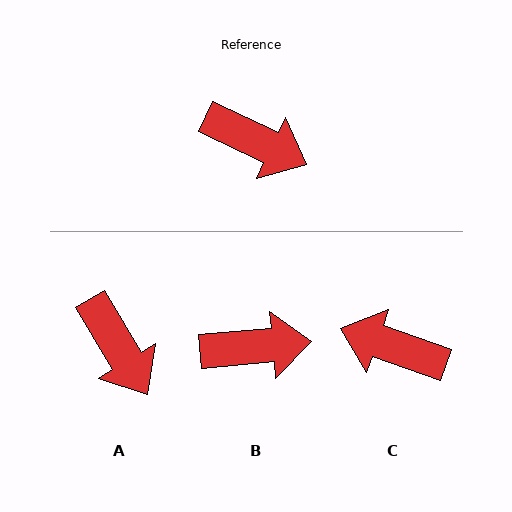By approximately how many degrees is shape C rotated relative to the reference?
Approximately 174 degrees clockwise.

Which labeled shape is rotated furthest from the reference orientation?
C, about 174 degrees away.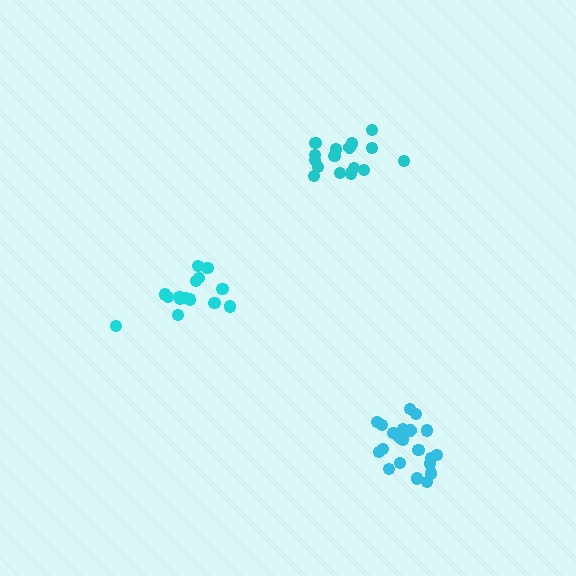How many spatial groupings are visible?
There are 3 spatial groupings.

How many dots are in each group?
Group 1: 15 dots, Group 2: 16 dots, Group 3: 21 dots (52 total).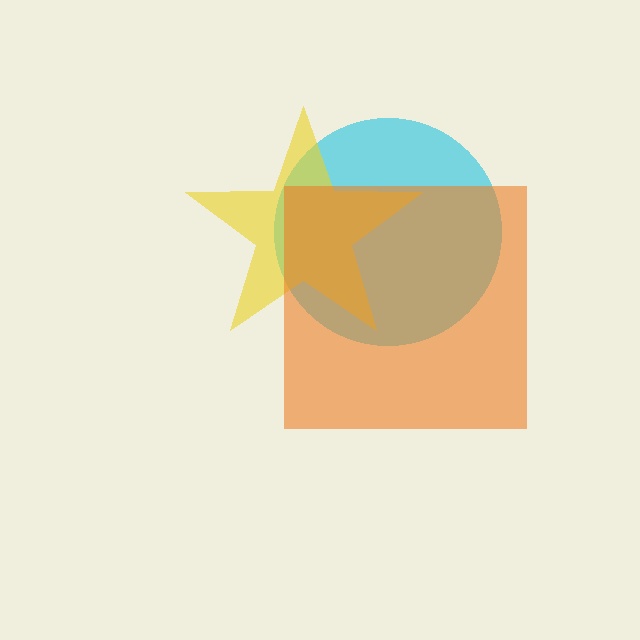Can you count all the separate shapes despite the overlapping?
Yes, there are 3 separate shapes.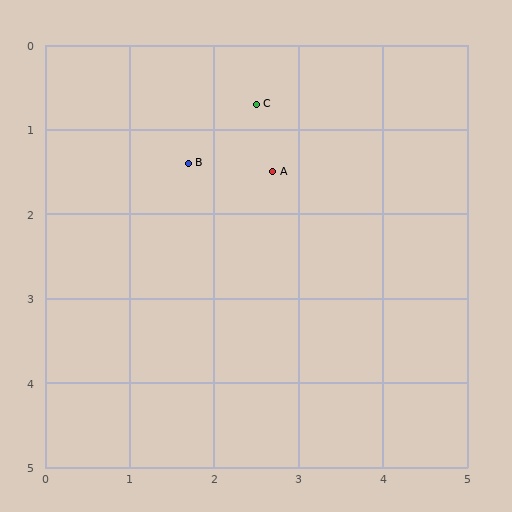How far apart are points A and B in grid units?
Points A and B are about 1.0 grid units apart.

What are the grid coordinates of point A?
Point A is at approximately (2.7, 1.5).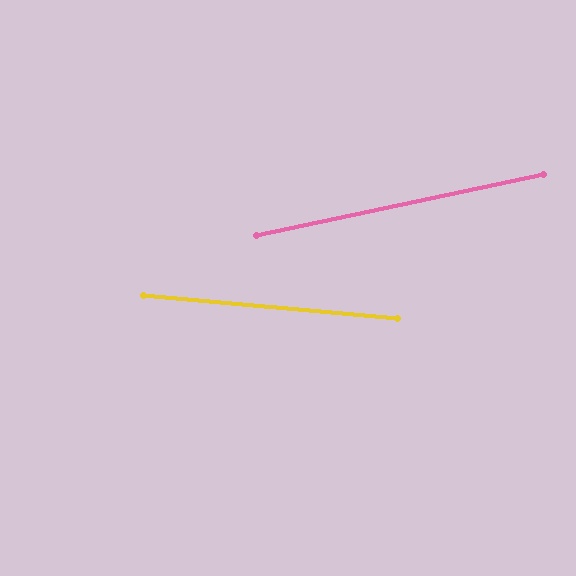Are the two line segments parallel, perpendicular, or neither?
Neither parallel nor perpendicular — they differ by about 17°.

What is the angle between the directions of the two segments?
Approximately 17 degrees.